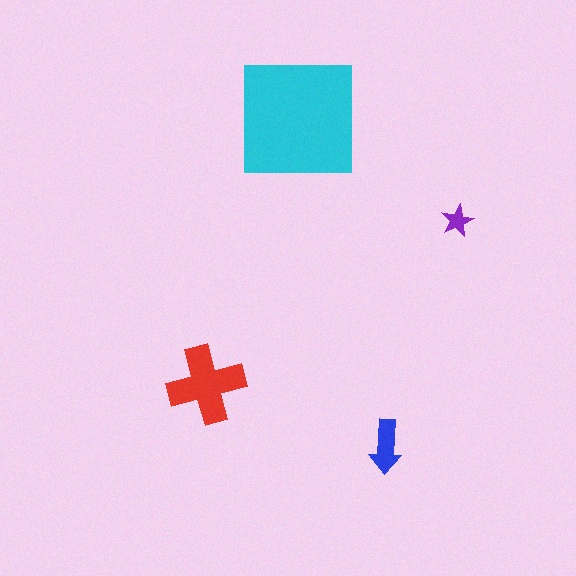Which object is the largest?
The cyan square.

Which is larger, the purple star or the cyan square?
The cyan square.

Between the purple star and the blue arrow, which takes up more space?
The blue arrow.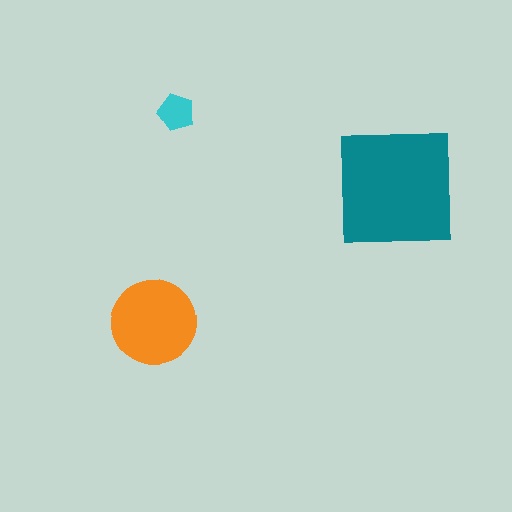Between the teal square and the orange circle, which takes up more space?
The teal square.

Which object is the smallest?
The cyan pentagon.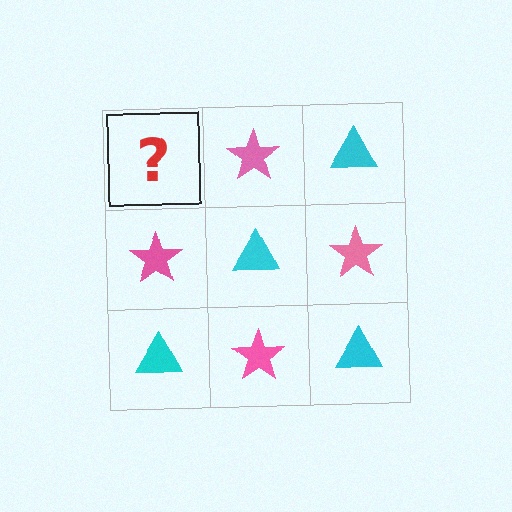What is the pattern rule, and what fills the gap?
The rule is that it alternates cyan triangle and pink star in a checkerboard pattern. The gap should be filled with a cyan triangle.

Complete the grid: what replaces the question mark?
The question mark should be replaced with a cyan triangle.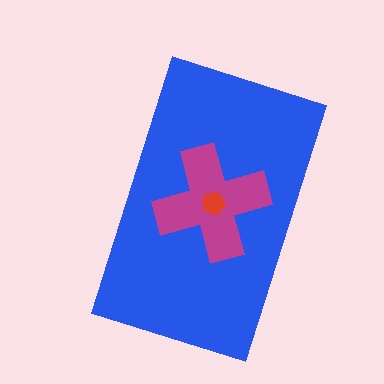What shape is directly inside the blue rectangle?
The magenta cross.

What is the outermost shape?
The blue rectangle.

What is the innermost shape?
The red pentagon.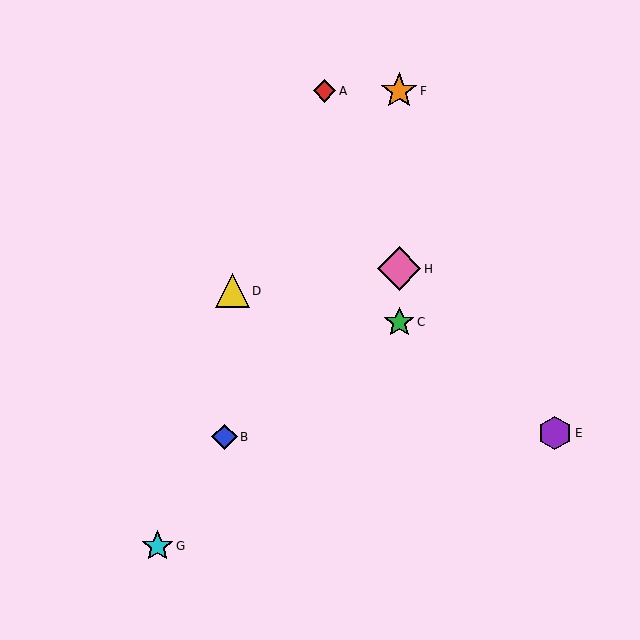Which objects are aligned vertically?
Objects C, F, H are aligned vertically.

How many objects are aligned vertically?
3 objects (C, F, H) are aligned vertically.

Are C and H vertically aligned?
Yes, both are at x≈399.